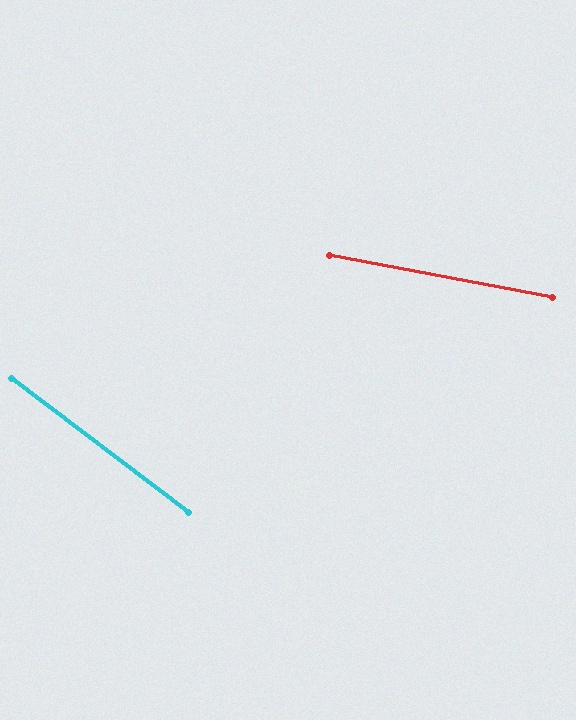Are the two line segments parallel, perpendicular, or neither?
Neither parallel nor perpendicular — they differ by about 26°.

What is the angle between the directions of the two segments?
Approximately 26 degrees.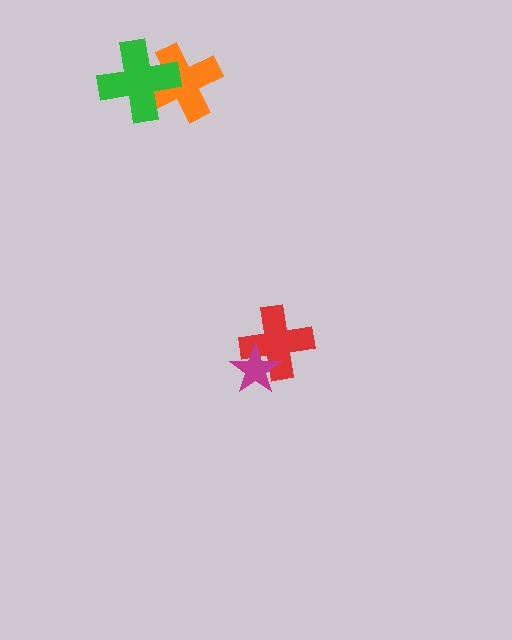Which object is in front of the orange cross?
The green cross is in front of the orange cross.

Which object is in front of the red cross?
The magenta star is in front of the red cross.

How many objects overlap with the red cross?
1 object overlaps with the red cross.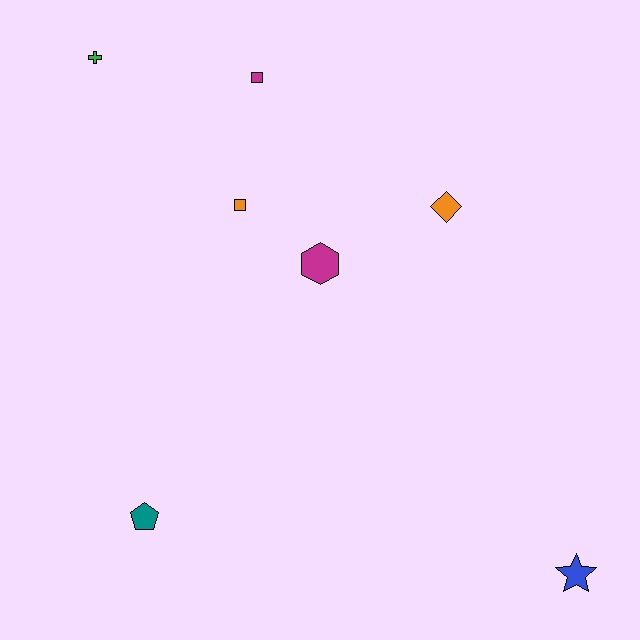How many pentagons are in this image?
There is 1 pentagon.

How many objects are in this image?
There are 7 objects.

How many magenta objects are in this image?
There are 2 magenta objects.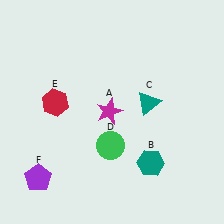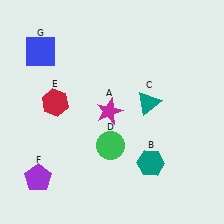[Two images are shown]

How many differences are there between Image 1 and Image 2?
There is 1 difference between the two images.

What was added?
A blue square (G) was added in Image 2.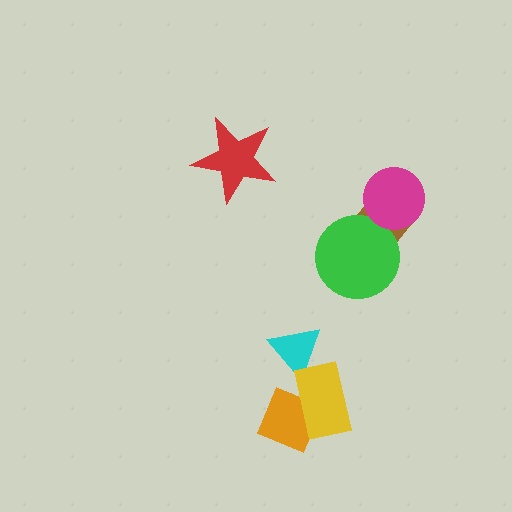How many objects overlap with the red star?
0 objects overlap with the red star.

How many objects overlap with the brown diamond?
2 objects overlap with the brown diamond.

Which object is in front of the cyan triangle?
The yellow rectangle is in front of the cyan triangle.